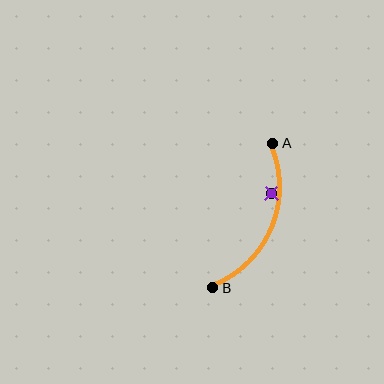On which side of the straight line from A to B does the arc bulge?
The arc bulges to the right of the straight line connecting A and B.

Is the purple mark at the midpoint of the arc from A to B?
No — the purple mark does not lie on the arc at all. It sits slightly inside the curve.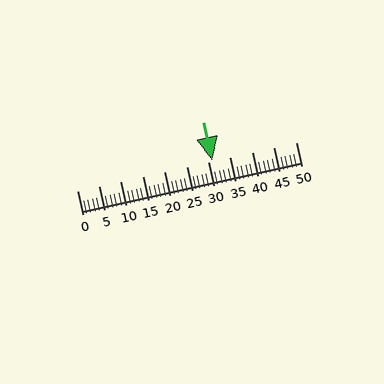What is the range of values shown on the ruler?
The ruler shows values from 0 to 50.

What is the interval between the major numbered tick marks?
The major tick marks are spaced 5 units apart.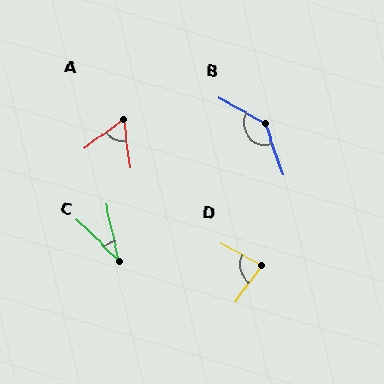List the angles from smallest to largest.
C (33°), A (60°), D (83°), B (137°).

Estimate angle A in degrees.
Approximately 60 degrees.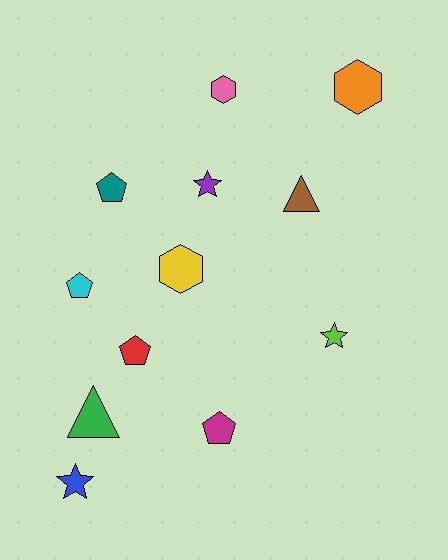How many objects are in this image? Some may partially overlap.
There are 12 objects.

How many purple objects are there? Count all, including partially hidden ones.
There is 1 purple object.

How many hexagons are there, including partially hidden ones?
There are 3 hexagons.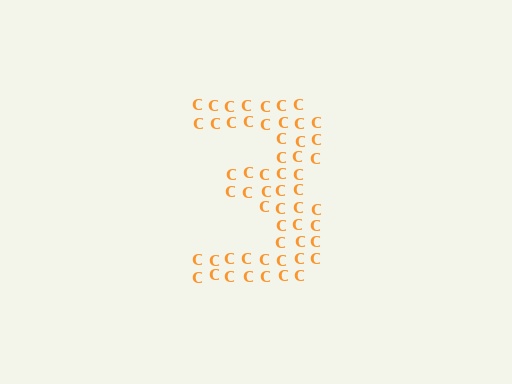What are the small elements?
The small elements are letter C's.